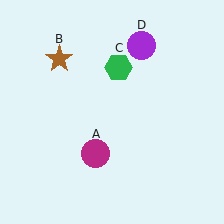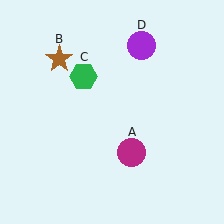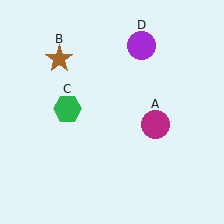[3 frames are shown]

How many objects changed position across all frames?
2 objects changed position: magenta circle (object A), green hexagon (object C).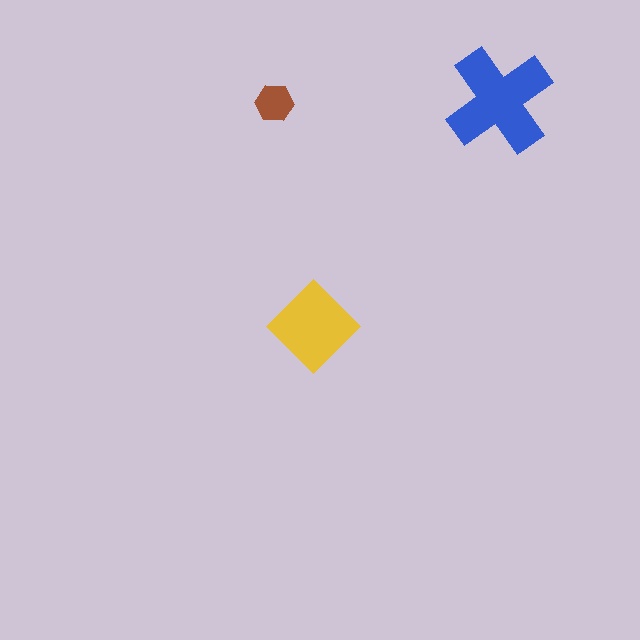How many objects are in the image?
There are 3 objects in the image.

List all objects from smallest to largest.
The brown hexagon, the yellow diamond, the blue cross.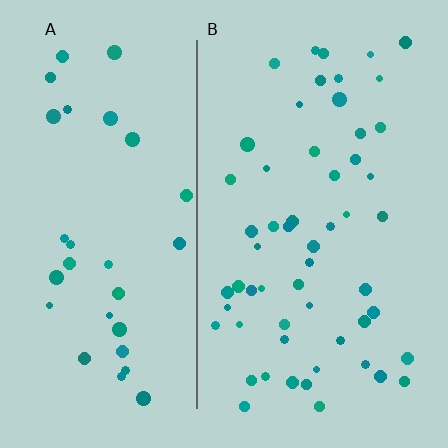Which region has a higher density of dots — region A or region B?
B (the right).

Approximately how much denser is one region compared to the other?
Approximately 1.8× — region B over region A.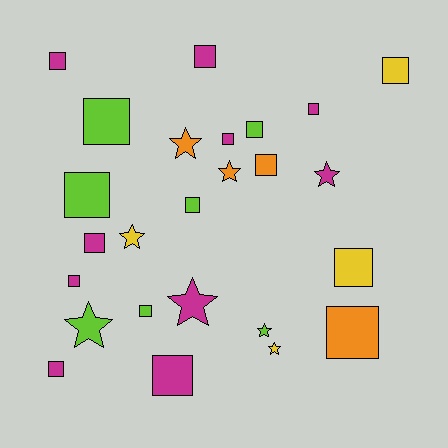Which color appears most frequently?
Magenta, with 10 objects.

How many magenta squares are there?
There are 8 magenta squares.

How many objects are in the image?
There are 25 objects.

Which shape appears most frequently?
Square, with 17 objects.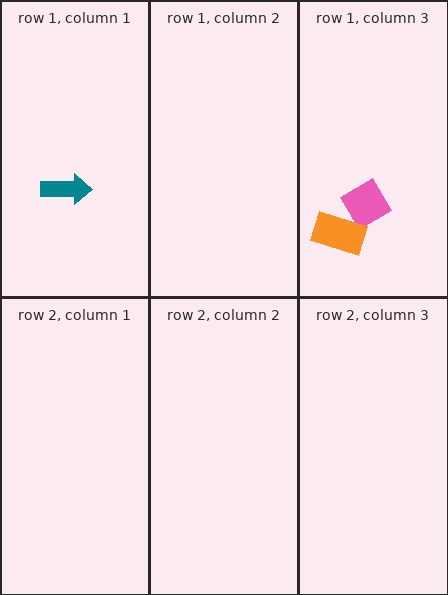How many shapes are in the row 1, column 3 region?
2.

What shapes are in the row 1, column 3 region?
The pink diamond, the orange rectangle.